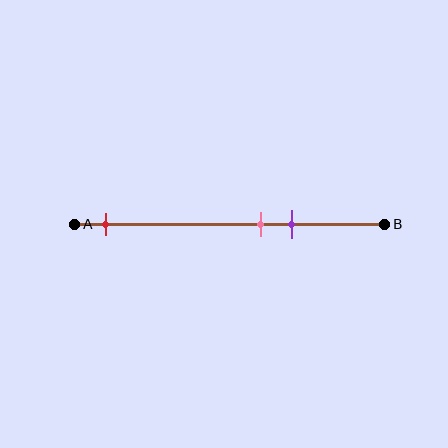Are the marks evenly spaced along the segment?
No, the marks are not evenly spaced.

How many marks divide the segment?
There are 3 marks dividing the segment.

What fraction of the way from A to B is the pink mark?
The pink mark is approximately 60% (0.6) of the way from A to B.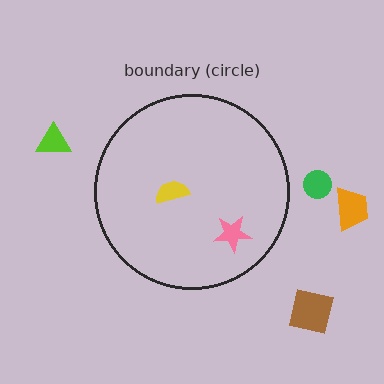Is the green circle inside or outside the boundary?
Outside.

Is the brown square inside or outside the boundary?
Outside.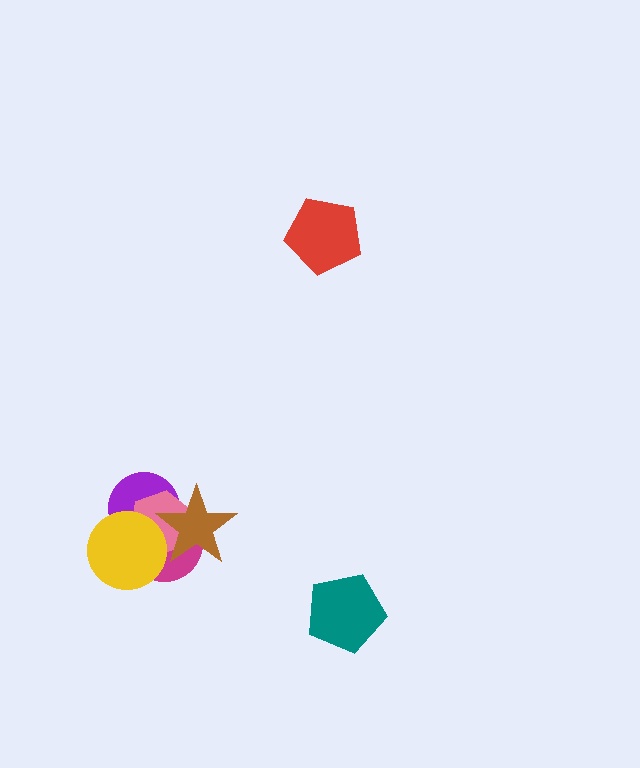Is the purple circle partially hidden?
Yes, it is partially covered by another shape.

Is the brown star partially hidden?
Yes, it is partially covered by another shape.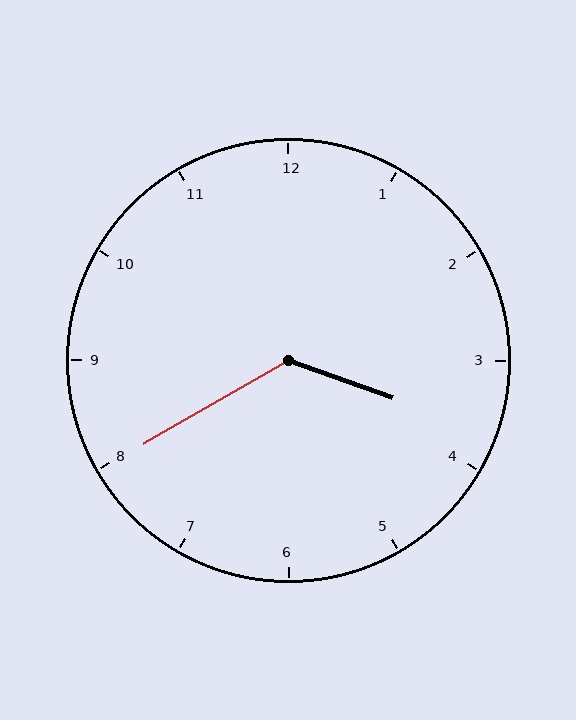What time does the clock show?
3:40.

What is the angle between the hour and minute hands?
Approximately 130 degrees.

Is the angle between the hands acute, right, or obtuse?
It is obtuse.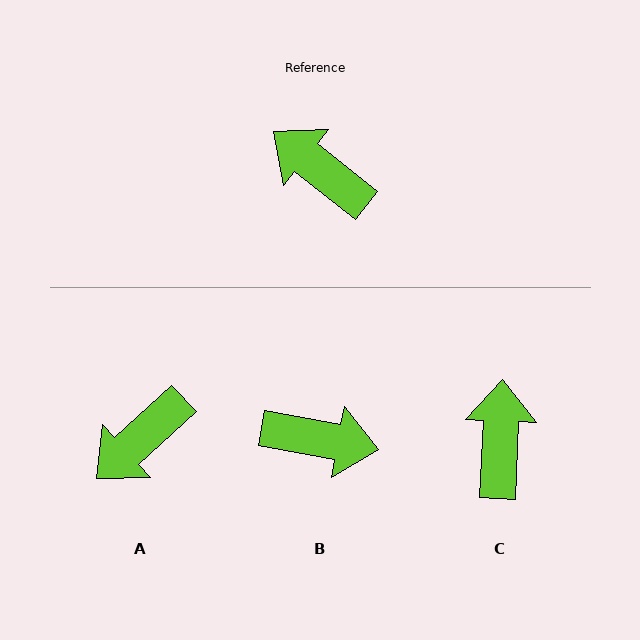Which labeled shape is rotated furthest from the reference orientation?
B, about 152 degrees away.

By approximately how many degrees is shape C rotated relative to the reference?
Approximately 54 degrees clockwise.